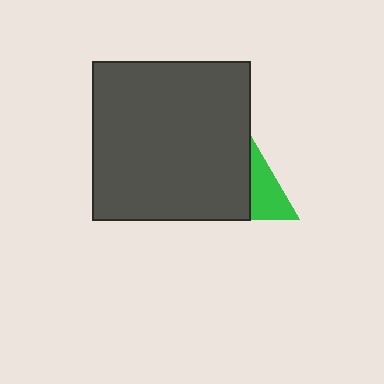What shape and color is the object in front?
The object in front is a dark gray square.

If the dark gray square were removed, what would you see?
You would see the complete green triangle.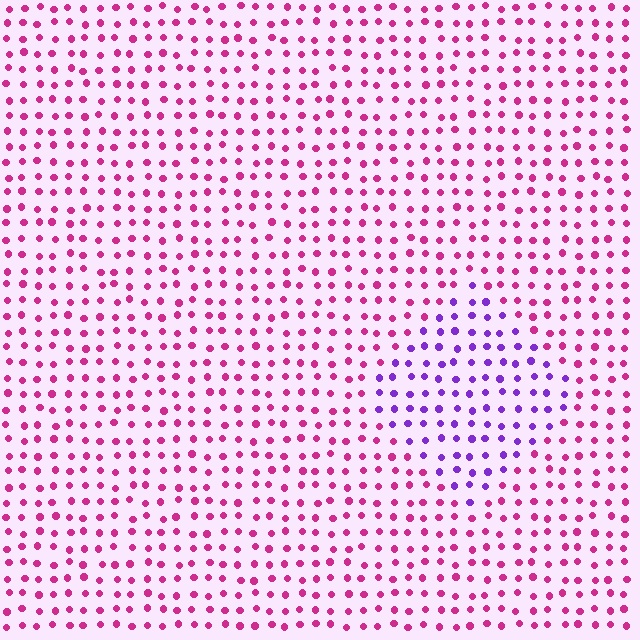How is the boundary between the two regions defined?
The boundary is defined purely by a slight shift in hue (about 52 degrees). Spacing, size, and orientation are identical on both sides.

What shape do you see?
I see a diamond.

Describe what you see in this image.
The image is filled with small magenta elements in a uniform arrangement. A diamond-shaped region is visible where the elements are tinted to a slightly different hue, forming a subtle color boundary.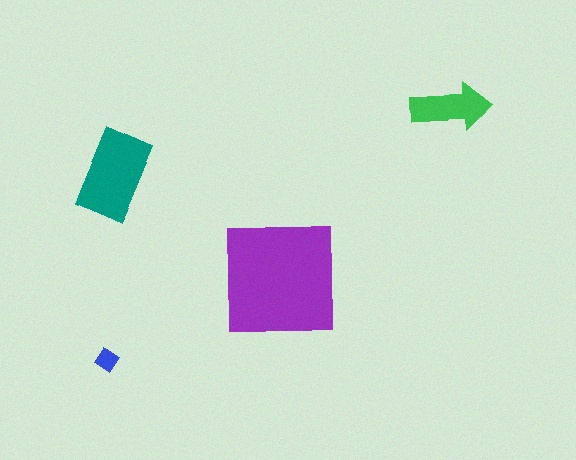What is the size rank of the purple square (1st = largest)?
1st.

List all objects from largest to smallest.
The purple square, the teal rectangle, the green arrow, the blue diamond.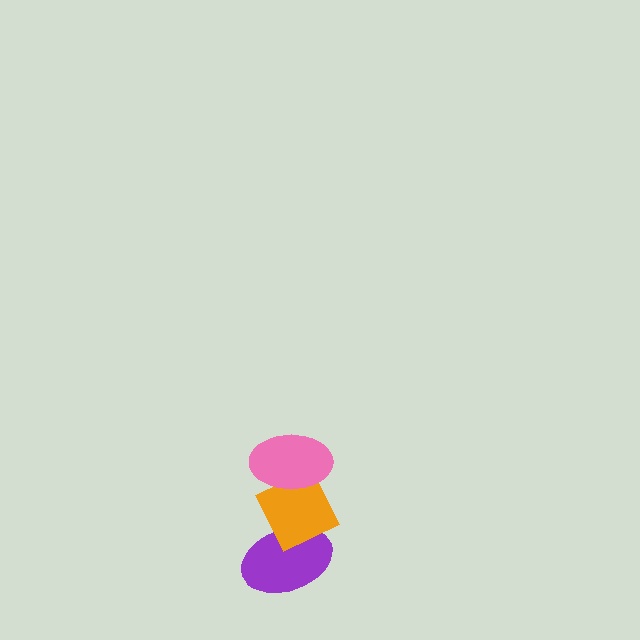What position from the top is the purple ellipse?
The purple ellipse is 3rd from the top.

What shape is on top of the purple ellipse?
The orange diamond is on top of the purple ellipse.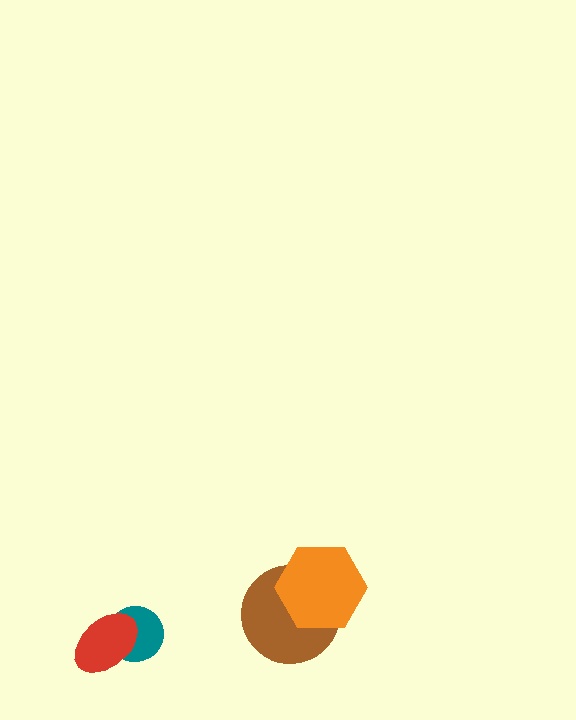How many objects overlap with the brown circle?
1 object overlaps with the brown circle.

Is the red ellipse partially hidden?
No, no other shape covers it.